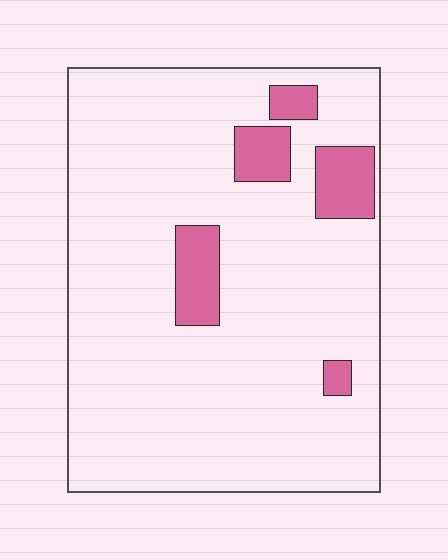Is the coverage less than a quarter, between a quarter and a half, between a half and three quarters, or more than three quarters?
Less than a quarter.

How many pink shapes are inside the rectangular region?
5.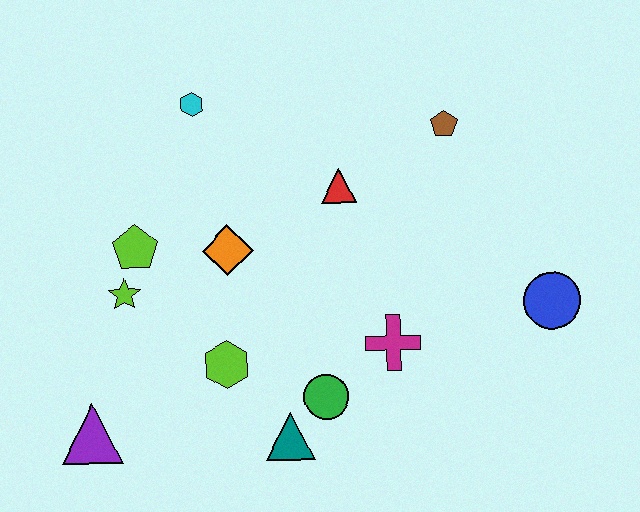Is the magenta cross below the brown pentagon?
Yes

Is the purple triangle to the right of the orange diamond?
No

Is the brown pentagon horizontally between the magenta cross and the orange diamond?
No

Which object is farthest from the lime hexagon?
The blue circle is farthest from the lime hexagon.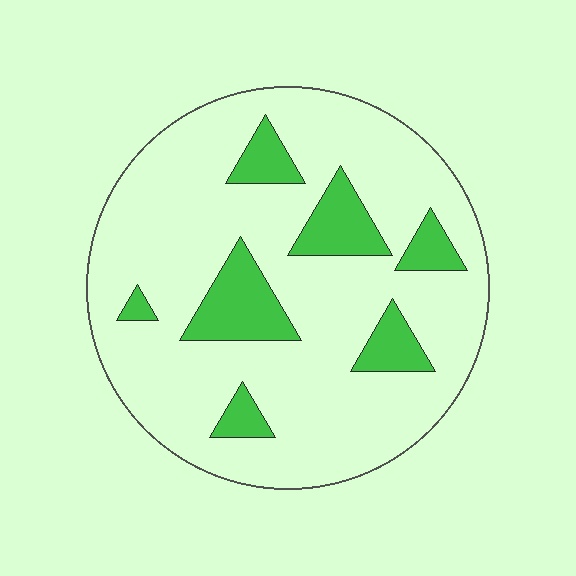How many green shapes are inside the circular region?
7.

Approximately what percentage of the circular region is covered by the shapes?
Approximately 20%.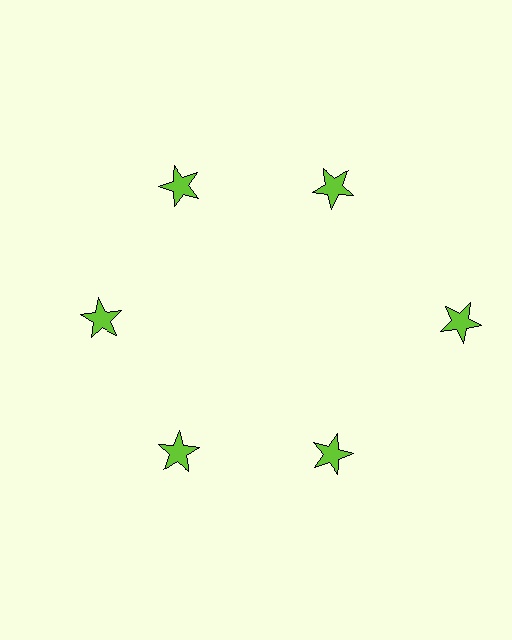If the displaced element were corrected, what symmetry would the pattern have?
It would have 6-fold rotational symmetry — the pattern would map onto itself every 60 degrees.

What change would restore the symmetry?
The symmetry would be restored by moving it inward, back onto the ring so that all 6 stars sit at equal angles and equal distance from the center.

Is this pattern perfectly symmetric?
No. The 6 lime stars are arranged in a ring, but one element near the 3 o'clock position is pushed outward from the center, breaking the 6-fold rotational symmetry.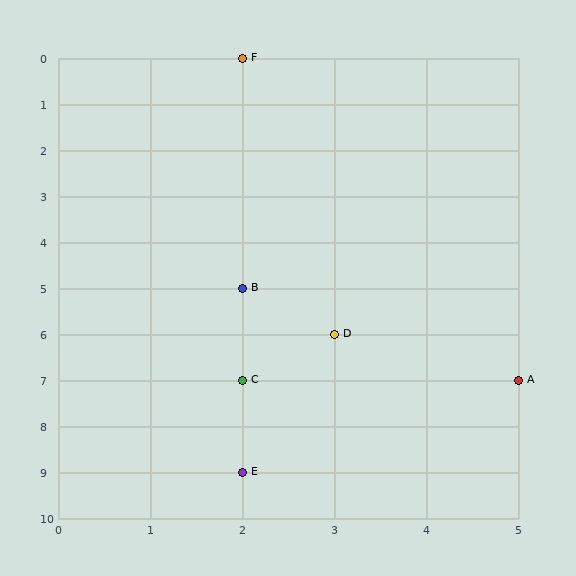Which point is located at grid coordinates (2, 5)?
Point B is at (2, 5).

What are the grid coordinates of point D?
Point D is at grid coordinates (3, 6).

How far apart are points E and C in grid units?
Points E and C are 2 rows apart.